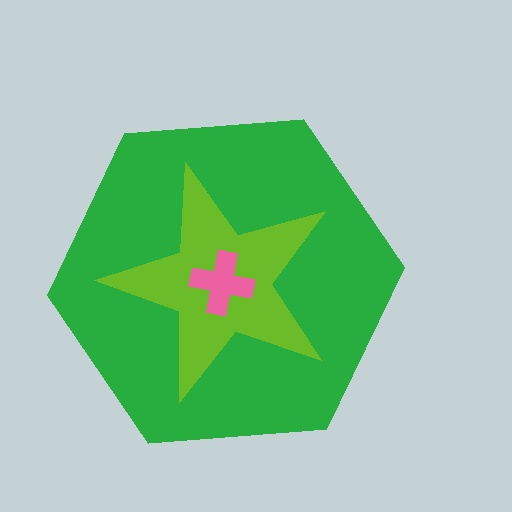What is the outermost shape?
The green hexagon.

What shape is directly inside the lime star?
The pink cross.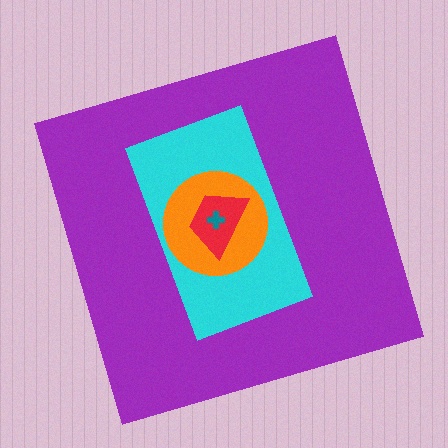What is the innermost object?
The teal cross.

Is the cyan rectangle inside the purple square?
Yes.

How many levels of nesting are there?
5.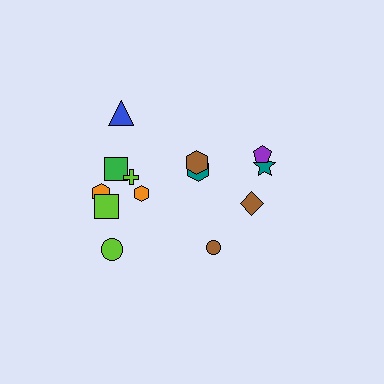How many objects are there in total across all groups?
There are 13 objects.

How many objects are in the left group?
There are 8 objects.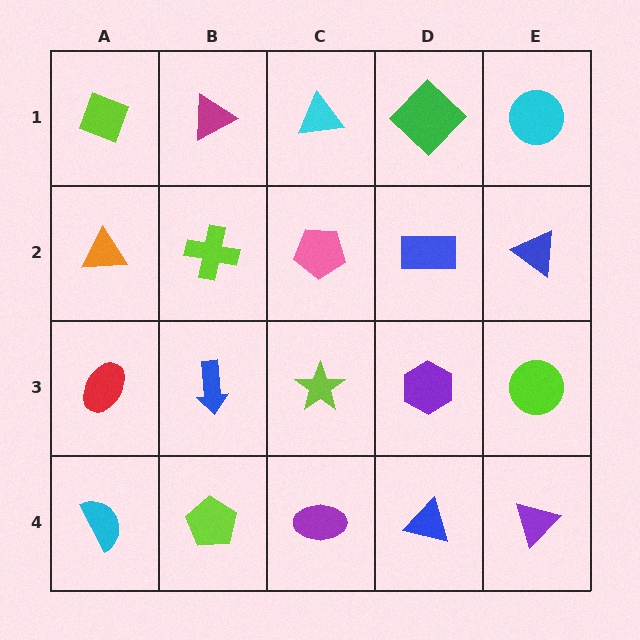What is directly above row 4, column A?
A red ellipse.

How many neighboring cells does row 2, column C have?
4.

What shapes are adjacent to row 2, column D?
A green diamond (row 1, column D), a purple hexagon (row 3, column D), a pink pentagon (row 2, column C), a blue triangle (row 2, column E).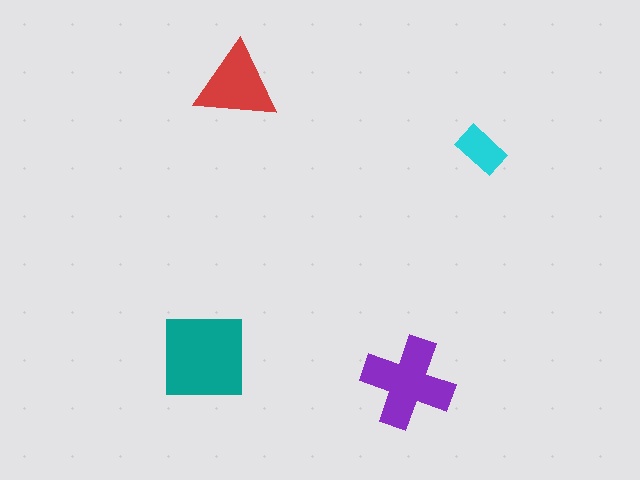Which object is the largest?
The teal square.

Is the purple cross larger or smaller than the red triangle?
Larger.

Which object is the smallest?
The cyan rectangle.